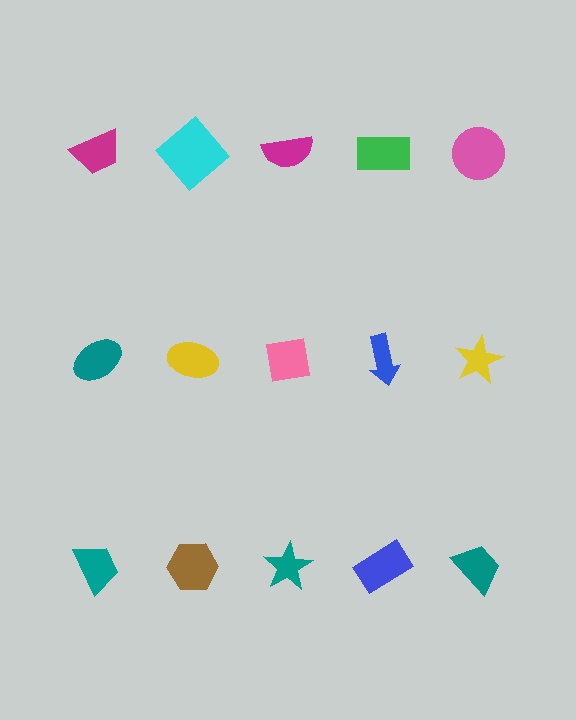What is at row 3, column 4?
A blue rectangle.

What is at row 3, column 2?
A brown hexagon.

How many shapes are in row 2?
5 shapes.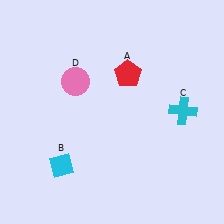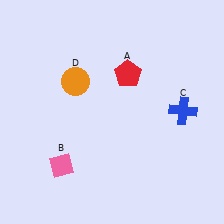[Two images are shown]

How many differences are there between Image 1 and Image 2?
There are 3 differences between the two images.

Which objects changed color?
B changed from cyan to pink. C changed from cyan to blue. D changed from pink to orange.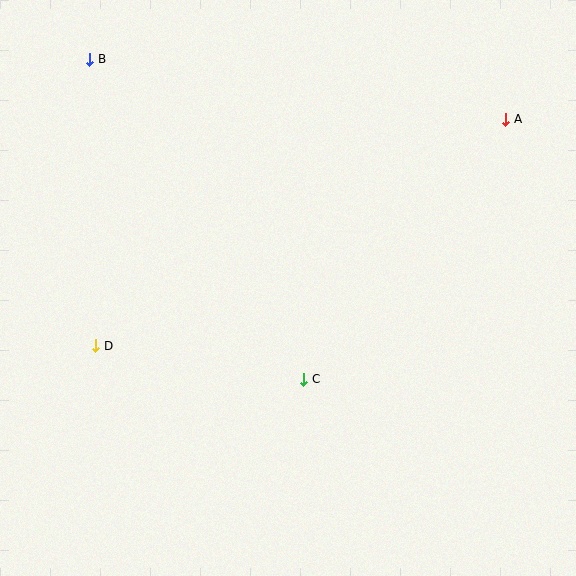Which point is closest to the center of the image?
Point C at (304, 379) is closest to the center.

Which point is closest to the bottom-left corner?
Point D is closest to the bottom-left corner.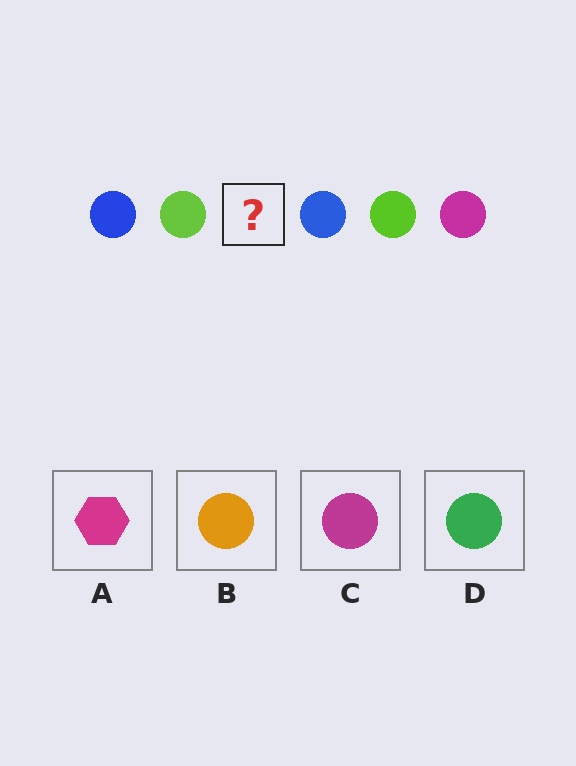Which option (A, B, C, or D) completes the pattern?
C.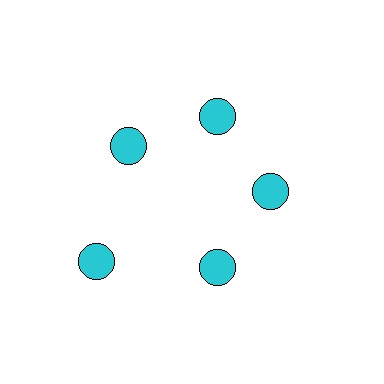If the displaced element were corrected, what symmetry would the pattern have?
It would have 5-fold rotational symmetry — the pattern would map onto itself every 72 degrees.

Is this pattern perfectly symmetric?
No. The 5 cyan circles are arranged in a ring, but one element near the 8 o'clock position is pushed outward from the center, breaking the 5-fold rotational symmetry.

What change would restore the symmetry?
The symmetry would be restored by moving it inward, back onto the ring so that all 5 circles sit at equal angles and equal distance from the center.